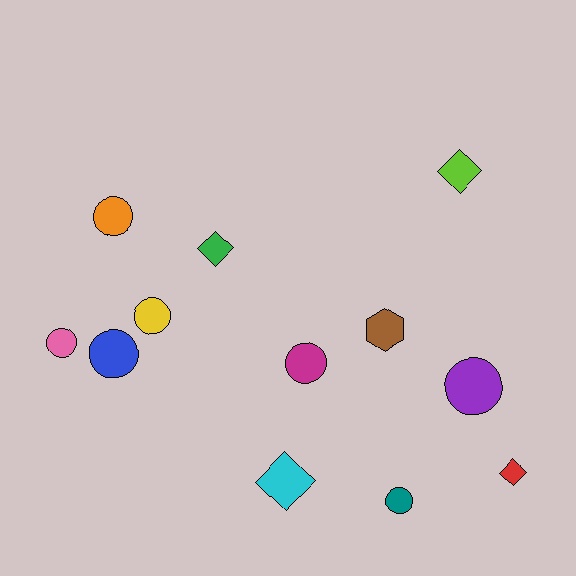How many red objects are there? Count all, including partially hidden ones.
There is 1 red object.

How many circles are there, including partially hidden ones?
There are 7 circles.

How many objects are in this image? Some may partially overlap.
There are 12 objects.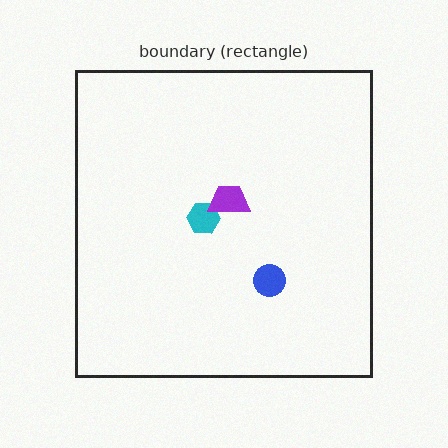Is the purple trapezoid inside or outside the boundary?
Inside.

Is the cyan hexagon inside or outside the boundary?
Inside.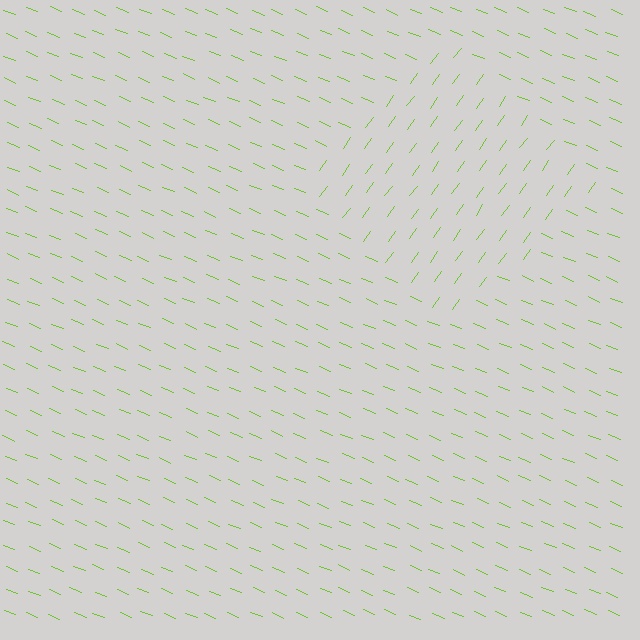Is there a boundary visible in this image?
Yes, there is a texture boundary formed by a change in line orientation.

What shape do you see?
I see a diamond.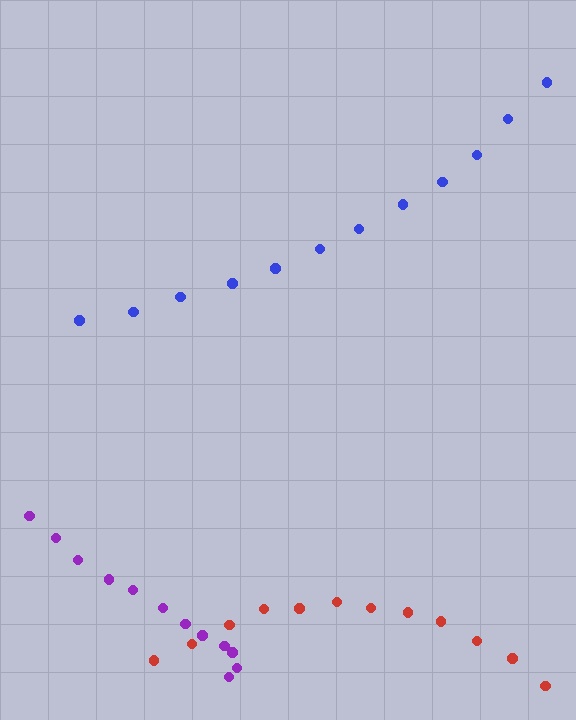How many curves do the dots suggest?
There are 3 distinct paths.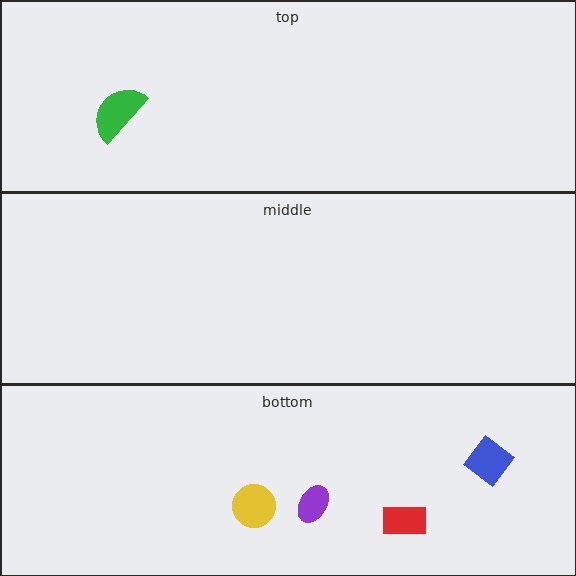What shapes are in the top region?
The green semicircle.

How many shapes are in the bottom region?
4.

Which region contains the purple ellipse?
The bottom region.